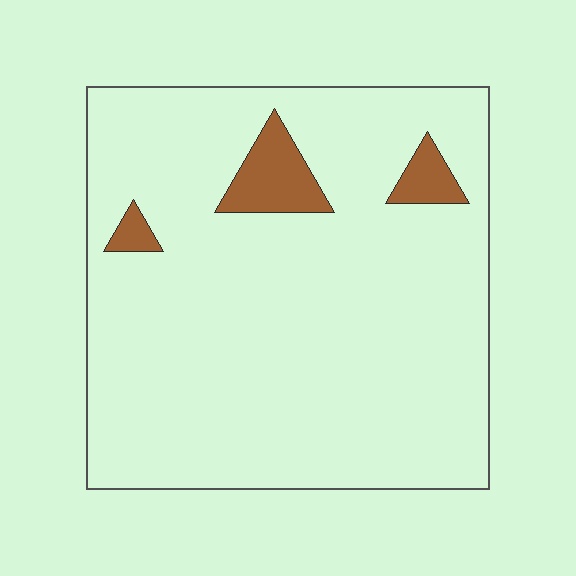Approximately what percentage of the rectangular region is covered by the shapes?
Approximately 5%.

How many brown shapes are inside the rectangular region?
3.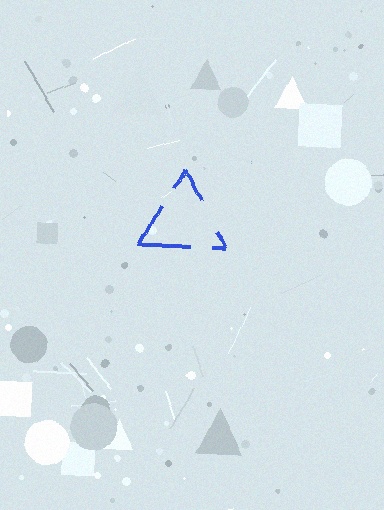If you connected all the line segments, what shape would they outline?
They would outline a triangle.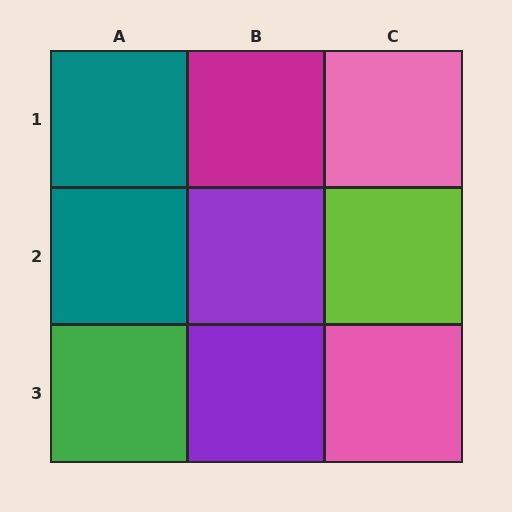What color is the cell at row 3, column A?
Green.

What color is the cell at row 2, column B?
Purple.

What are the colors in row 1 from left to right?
Teal, magenta, pink.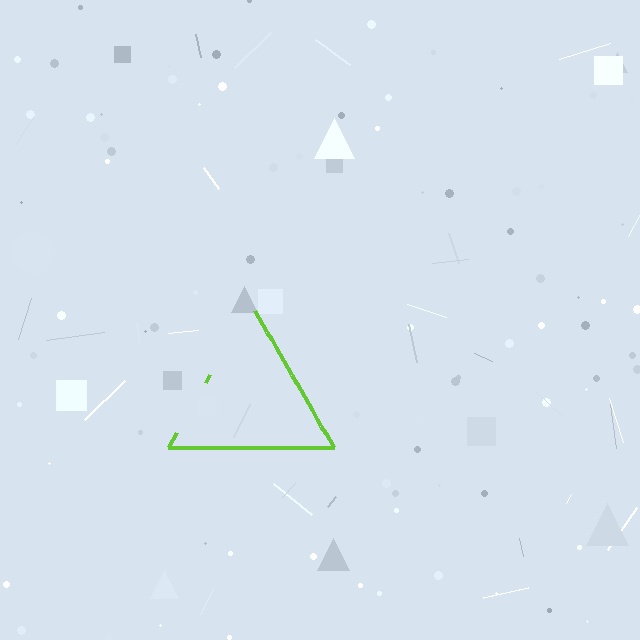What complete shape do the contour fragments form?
The contour fragments form a triangle.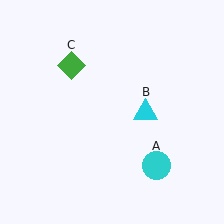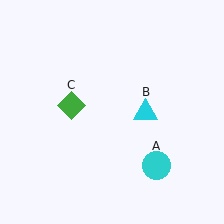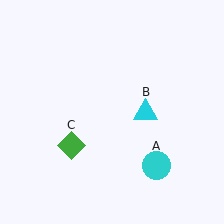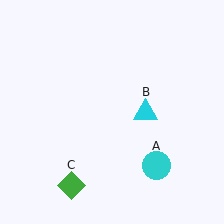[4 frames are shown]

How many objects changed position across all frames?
1 object changed position: green diamond (object C).